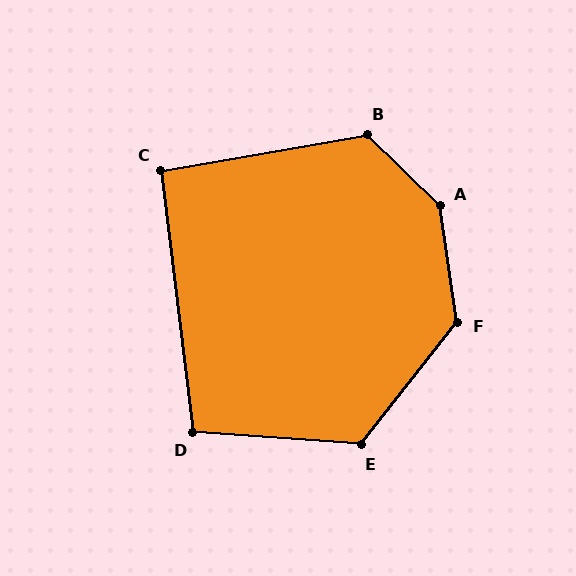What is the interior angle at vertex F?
Approximately 133 degrees (obtuse).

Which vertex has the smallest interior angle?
C, at approximately 93 degrees.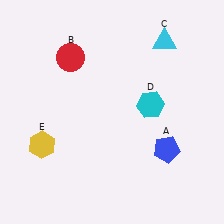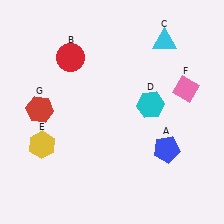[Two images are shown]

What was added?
A pink diamond (F), a red hexagon (G) were added in Image 2.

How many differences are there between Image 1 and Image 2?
There are 2 differences between the two images.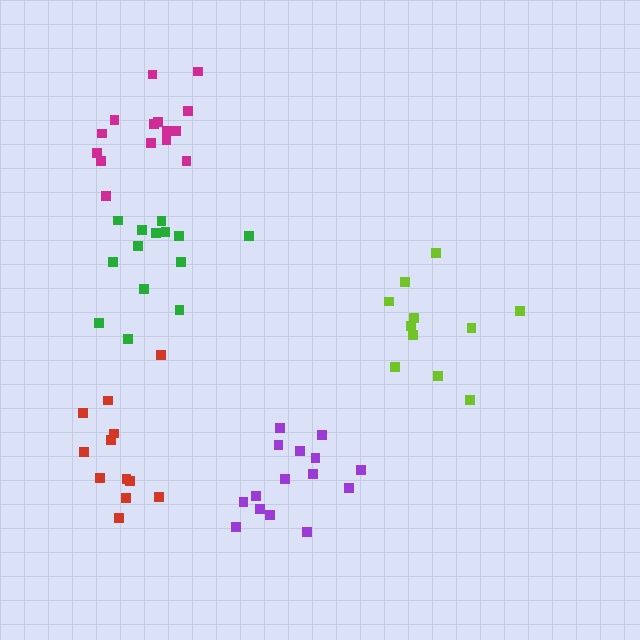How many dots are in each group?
Group 1: 12 dots, Group 2: 15 dots, Group 3: 15 dots, Group 4: 11 dots, Group 5: 14 dots (67 total).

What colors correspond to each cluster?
The clusters are colored: red, purple, magenta, lime, green.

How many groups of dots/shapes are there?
There are 5 groups.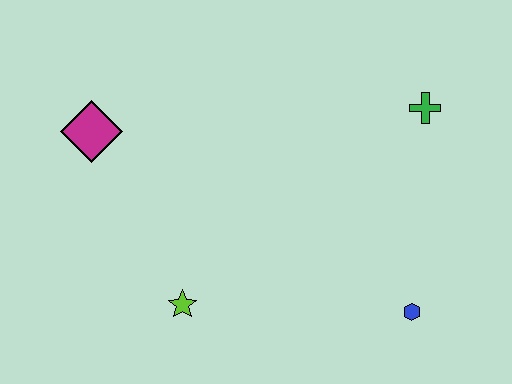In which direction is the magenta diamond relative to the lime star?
The magenta diamond is above the lime star.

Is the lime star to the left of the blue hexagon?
Yes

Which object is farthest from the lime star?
The green cross is farthest from the lime star.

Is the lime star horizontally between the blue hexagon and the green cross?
No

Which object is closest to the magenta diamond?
The lime star is closest to the magenta diamond.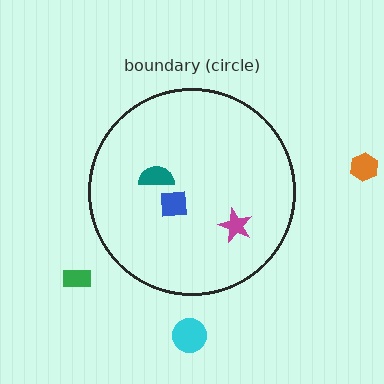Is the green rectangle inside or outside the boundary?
Outside.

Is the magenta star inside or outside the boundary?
Inside.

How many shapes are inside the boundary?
3 inside, 3 outside.